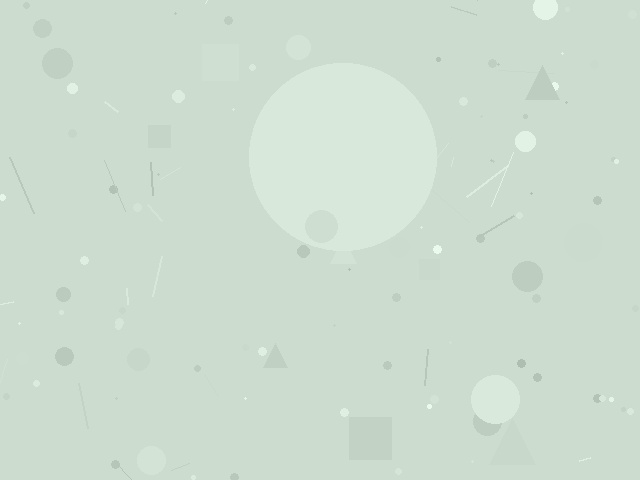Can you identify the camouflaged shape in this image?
The camouflaged shape is a circle.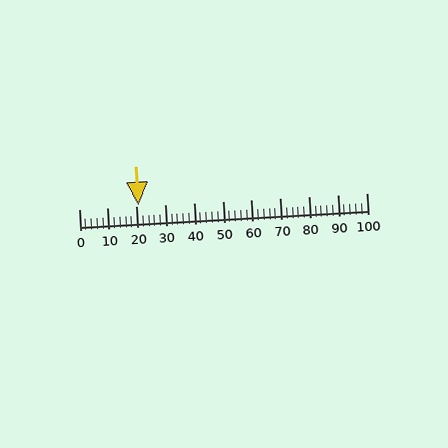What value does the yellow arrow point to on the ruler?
The yellow arrow points to approximately 21.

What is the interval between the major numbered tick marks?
The major tick marks are spaced 10 units apart.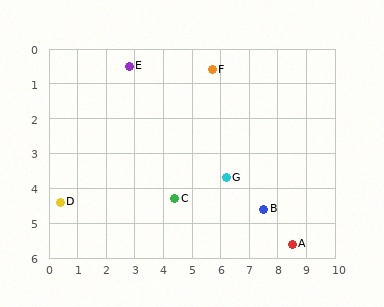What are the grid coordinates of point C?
Point C is at approximately (4.4, 4.3).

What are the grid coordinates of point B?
Point B is at approximately (7.5, 4.6).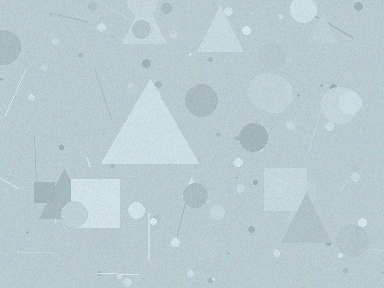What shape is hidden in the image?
A triangle is hidden in the image.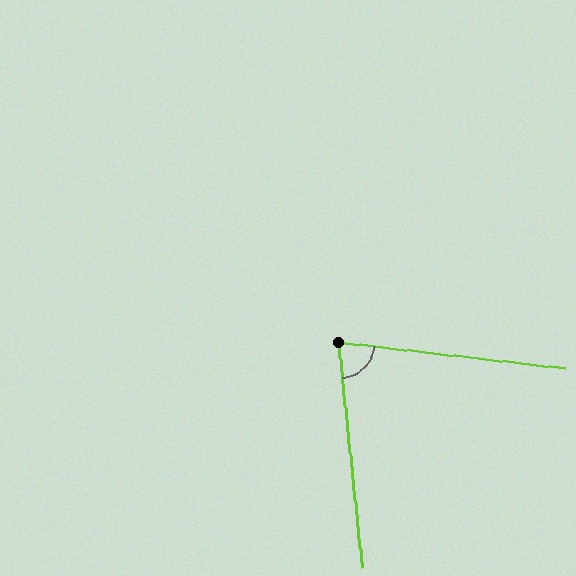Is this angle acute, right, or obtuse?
It is acute.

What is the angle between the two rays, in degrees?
Approximately 78 degrees.